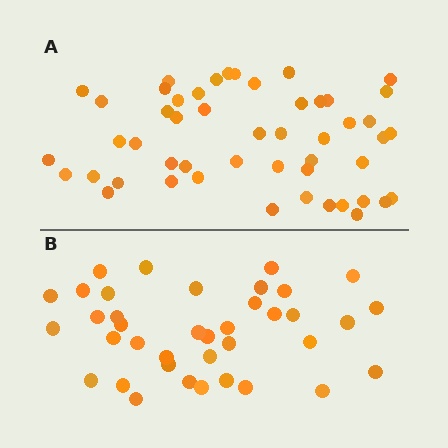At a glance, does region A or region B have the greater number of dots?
Region A (the top region) has more dots.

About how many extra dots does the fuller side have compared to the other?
Region A has roughly 12 or so more dots than region B.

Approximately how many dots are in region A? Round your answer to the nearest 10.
About 50 dots.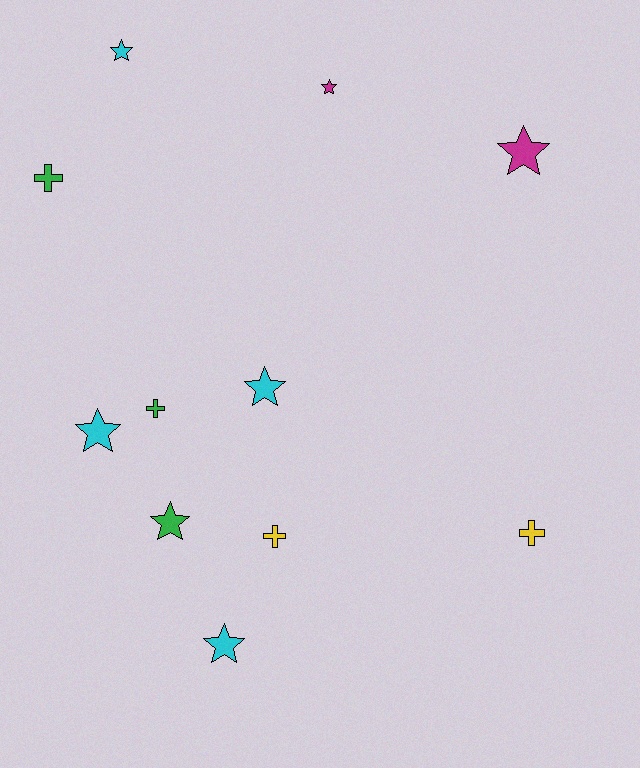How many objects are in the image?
There are 11 objects.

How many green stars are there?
There is 1 green star.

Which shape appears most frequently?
Star, with 7 objects.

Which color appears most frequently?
Cyan, with 4 objects.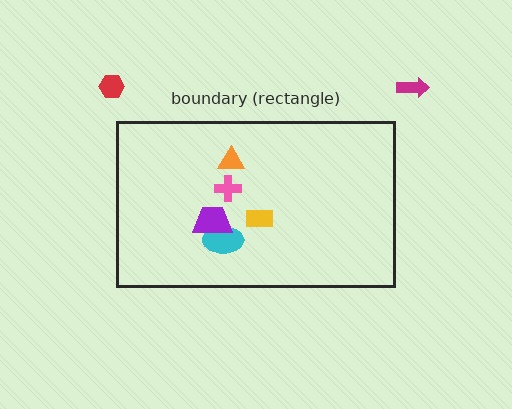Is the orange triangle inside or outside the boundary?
Inside.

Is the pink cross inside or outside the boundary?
Inside.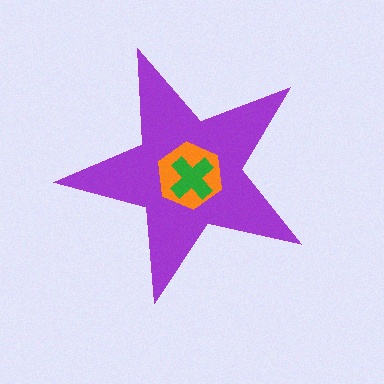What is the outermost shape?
The purple star.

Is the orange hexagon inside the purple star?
Yes.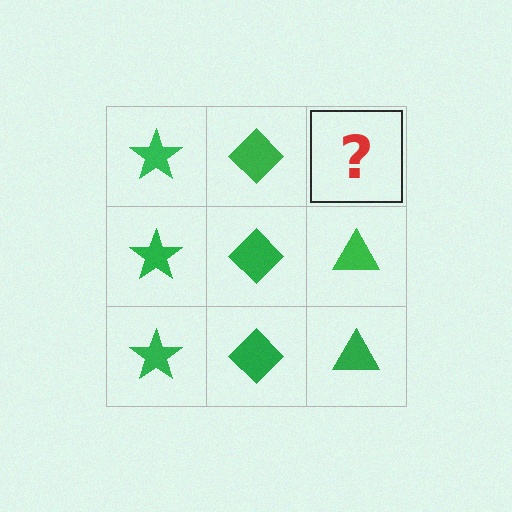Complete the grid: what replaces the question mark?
The question mark should be replaced with a green triangle.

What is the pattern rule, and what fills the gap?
The rule is that each column has a consistent shape. The gap should be filled with a green triangle.